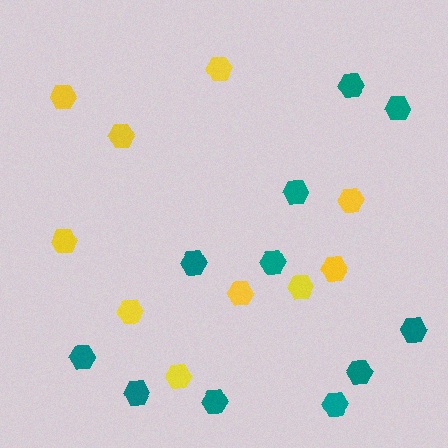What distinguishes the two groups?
There are 2 groups: one group of teal hexagons (11) and one group of yellow hexagons (10).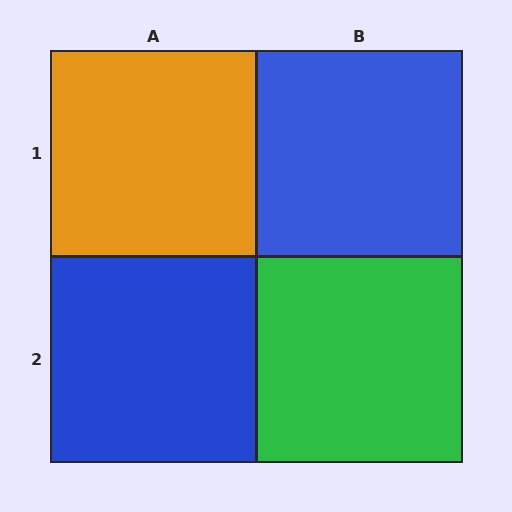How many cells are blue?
2 cells are blue.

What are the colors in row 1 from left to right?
Orange, blue.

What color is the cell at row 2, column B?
Green.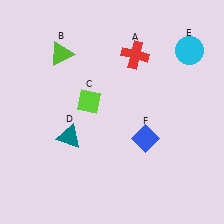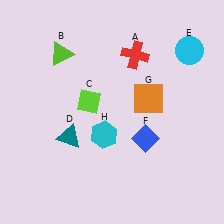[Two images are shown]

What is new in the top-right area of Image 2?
An orange square (G) was added in the top-right area of Image 2.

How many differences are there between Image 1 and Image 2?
There are 2 differences between the two images.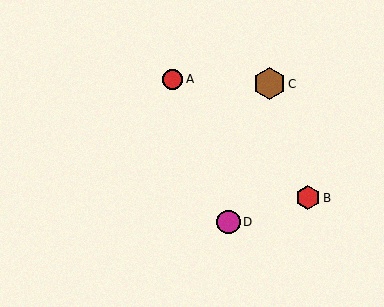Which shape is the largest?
The brown hexagon (labeled C) is the largest.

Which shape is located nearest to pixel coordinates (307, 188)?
The red hexagon (labeled B) at (308, 198) is nearest to that location.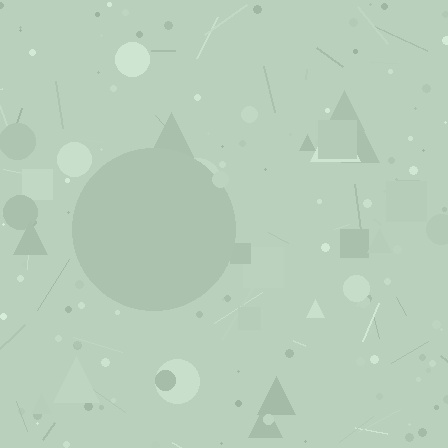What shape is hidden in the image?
A circle is hidden in the image.